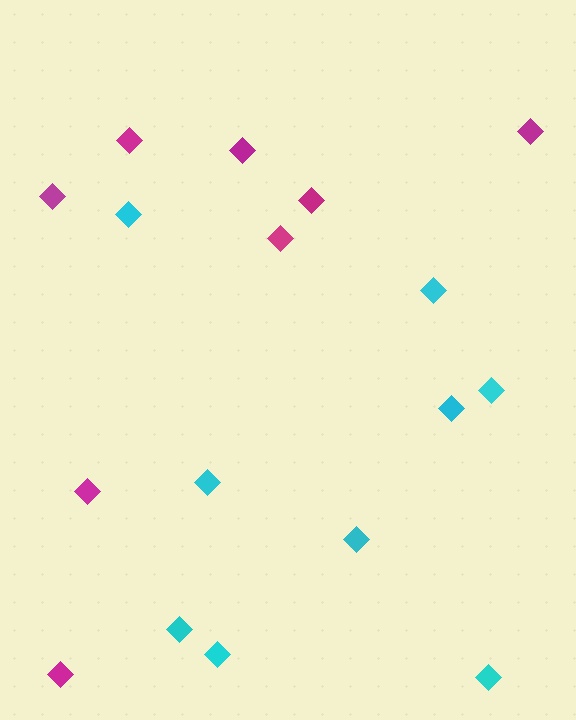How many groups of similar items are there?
There are 2 groups: one group of cyan diamonds (9) and one group of magenta diamonds (8).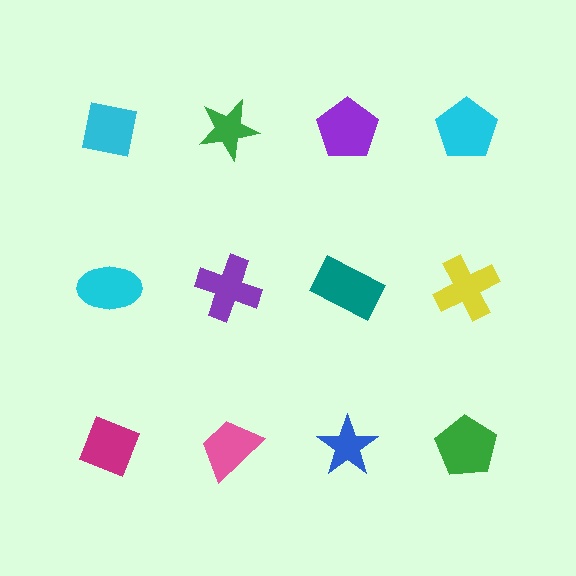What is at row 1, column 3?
A purple pentagon.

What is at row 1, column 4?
A cyan pentagon.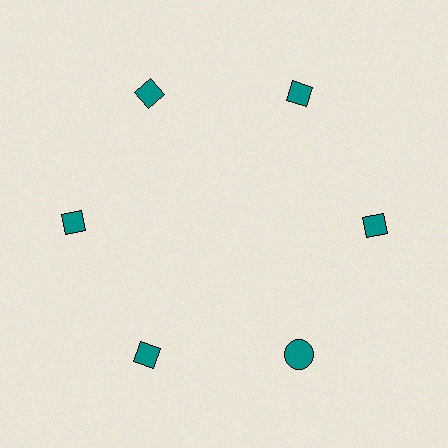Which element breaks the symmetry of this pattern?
The teal circle at roughly the 5 o'clock position breaks the symmetry. All other shapes are teal diamonds.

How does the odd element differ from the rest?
It has a different shape: circle instead of diamond.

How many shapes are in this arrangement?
There are 6 shapes arranged in a ring pattern.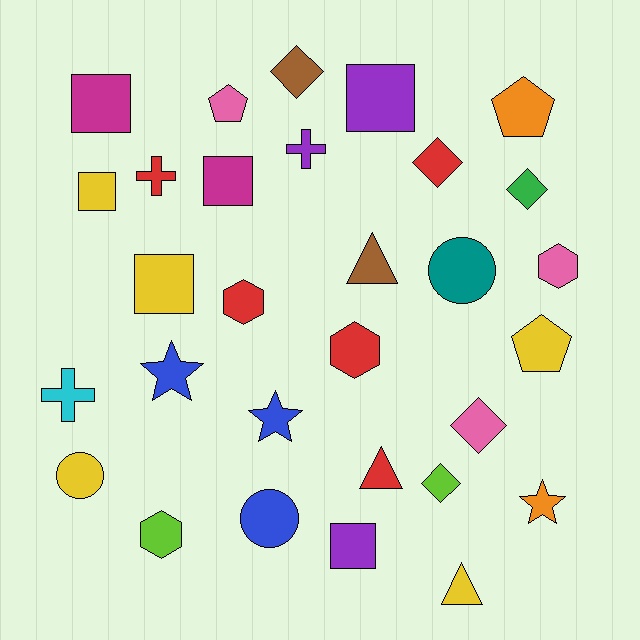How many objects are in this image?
There are 30 objects.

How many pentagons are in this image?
There are 3 pentagons.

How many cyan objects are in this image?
There is 1 cyan object.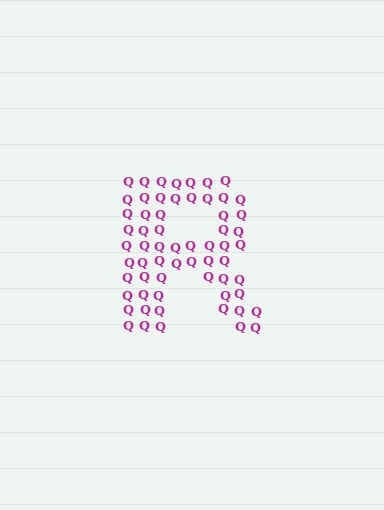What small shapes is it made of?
It is made of small letter Q's.